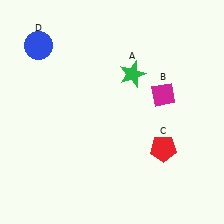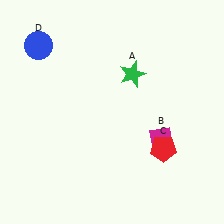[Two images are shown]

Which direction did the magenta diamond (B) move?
The magenta diamond (B) moved down.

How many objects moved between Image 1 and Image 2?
1 object moved between the two images.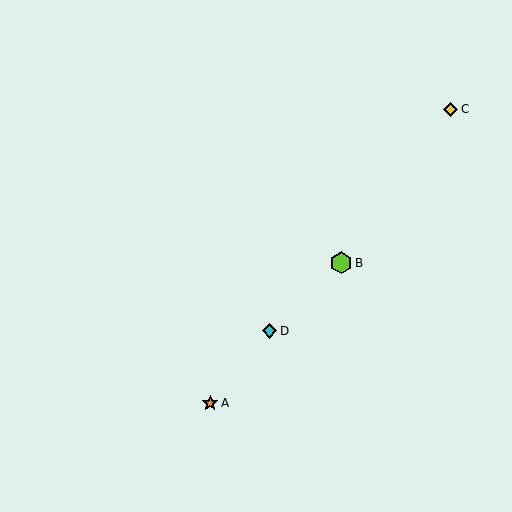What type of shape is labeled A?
Shape A is an orange star.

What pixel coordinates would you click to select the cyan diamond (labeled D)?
Click at (270, 331) to select the cyan diamond D.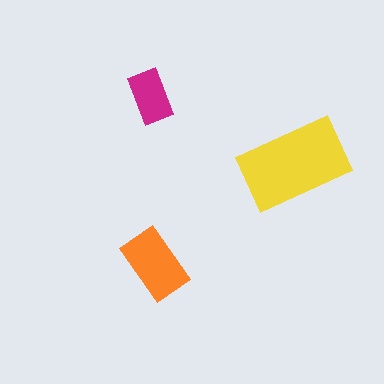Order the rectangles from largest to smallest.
the yellow one, the orange one, the magenta one.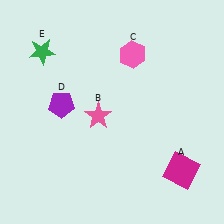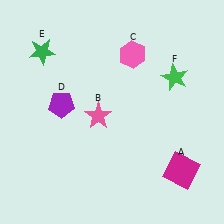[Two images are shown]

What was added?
A green star (F) was added in Image 2.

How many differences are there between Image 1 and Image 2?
There is 1 difference between the two images.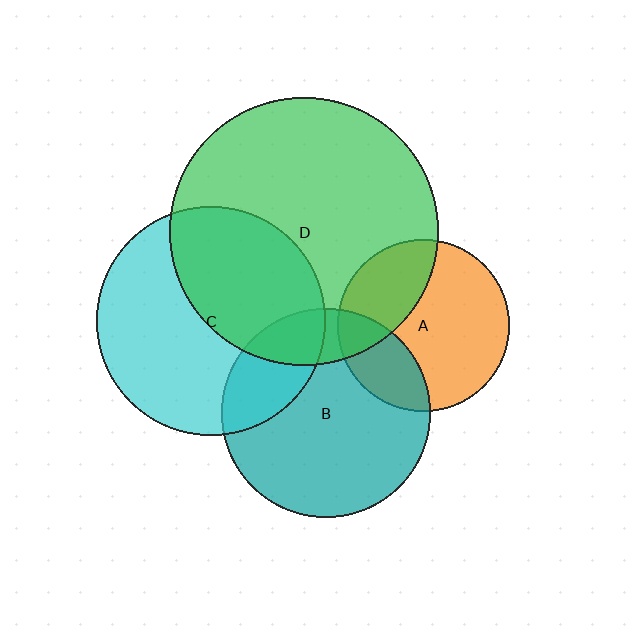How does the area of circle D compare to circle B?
Approximately 1.6 times.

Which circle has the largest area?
Circle D (green).